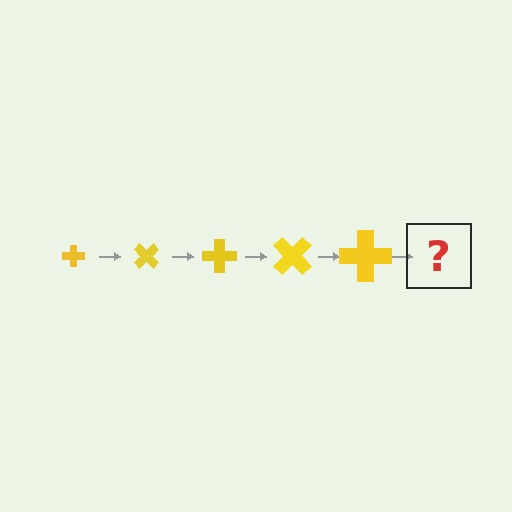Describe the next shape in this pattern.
It should be a cross, larger than the previous one and rotated 225 degrees from the start.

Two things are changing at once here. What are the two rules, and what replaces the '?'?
The two rules are that the cross grows larger each step and it rotates 45 degrees each step. The '?' should be a cross, larger than the previous one and rotated 225 degrees from the start.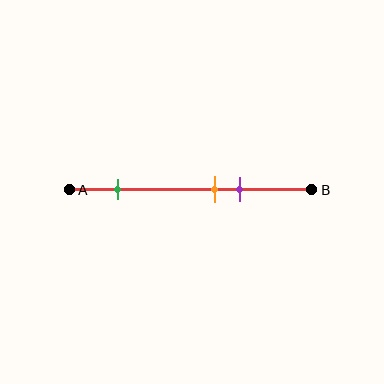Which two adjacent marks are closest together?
The orange and purple marks are the closest adjacent pair.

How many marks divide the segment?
There are 3 marks dividing the segment.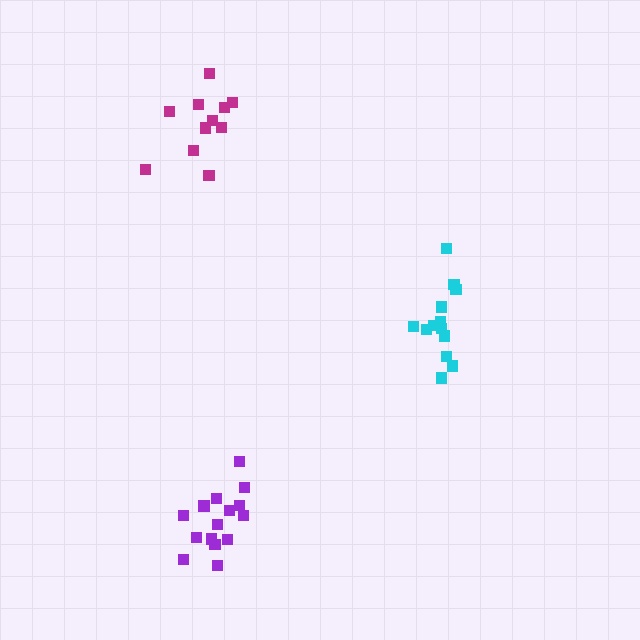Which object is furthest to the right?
The cyan cluster is rightmost.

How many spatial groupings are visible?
There are 3 spatial groupings.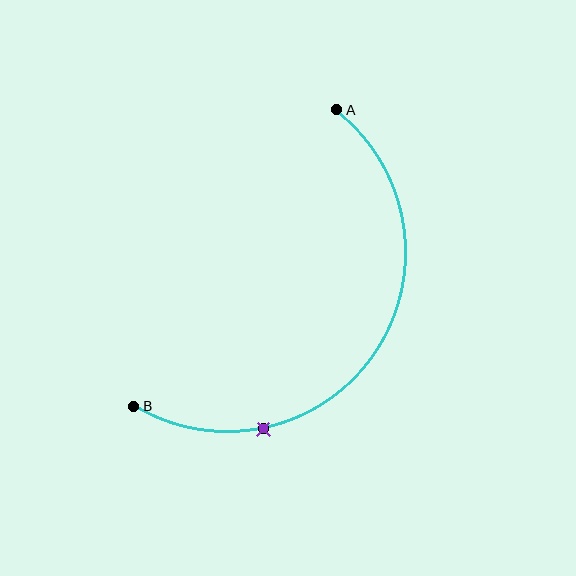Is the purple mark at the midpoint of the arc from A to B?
No. The purple mark lies on the arc but is closer to endpoint B. The arc midpoint would be at the point on the curve equidistant along the arc from both A and B.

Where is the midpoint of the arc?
The arc midpoint is the point on the curve farthest from the straight line joining A and B. It sits below and to the right of that line.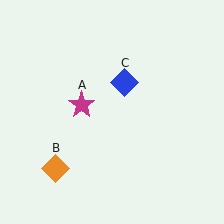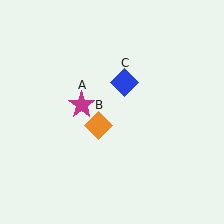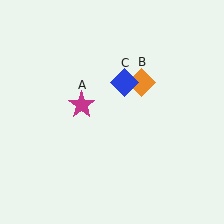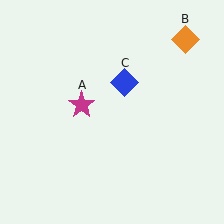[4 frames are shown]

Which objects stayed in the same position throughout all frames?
Magenta star (object A) and blue diamond (object C) remained stationary.